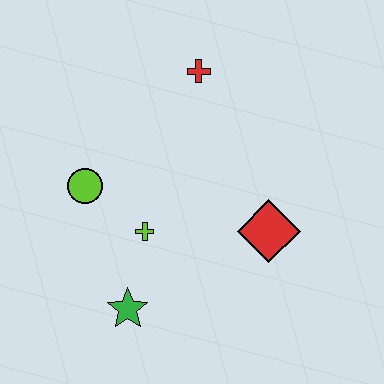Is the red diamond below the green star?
No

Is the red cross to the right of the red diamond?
No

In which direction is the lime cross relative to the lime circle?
The lime cross is to the right of the lime circle.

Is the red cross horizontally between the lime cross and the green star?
No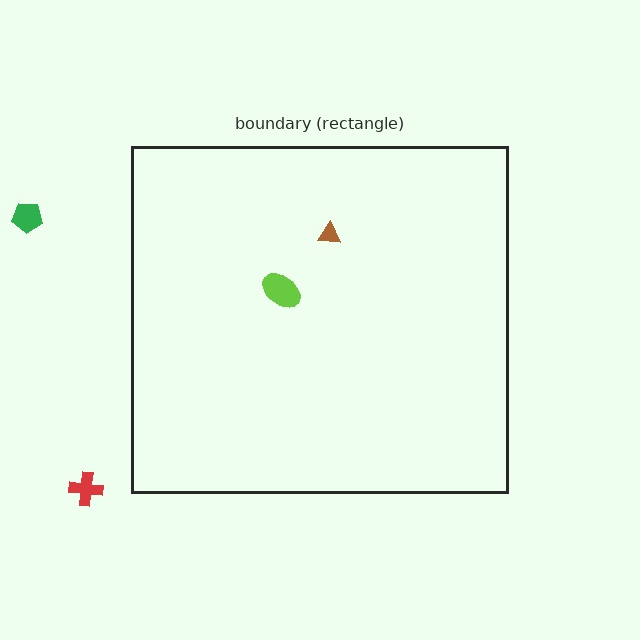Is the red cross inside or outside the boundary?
Outside.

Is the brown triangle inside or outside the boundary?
Inside.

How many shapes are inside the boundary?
2 inside, 2 outside.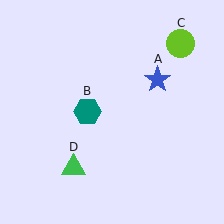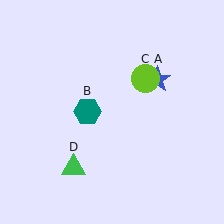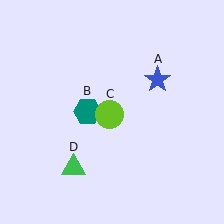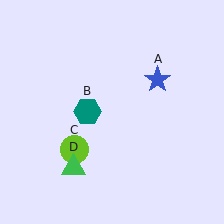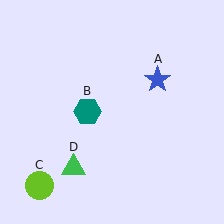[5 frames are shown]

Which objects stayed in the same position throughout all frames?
Blue star (object A) and teal hexagon (object B) and green triangle (object D) remained stationary.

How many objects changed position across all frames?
1 object changed position: lime circle (object C).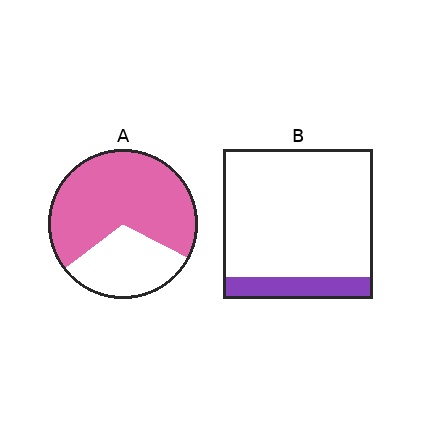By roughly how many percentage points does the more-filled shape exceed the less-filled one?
By roughly 55 percentage points (A over B).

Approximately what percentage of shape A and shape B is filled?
A is approximately 70% and B is approximately 15%.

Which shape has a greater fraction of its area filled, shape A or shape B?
Shape A.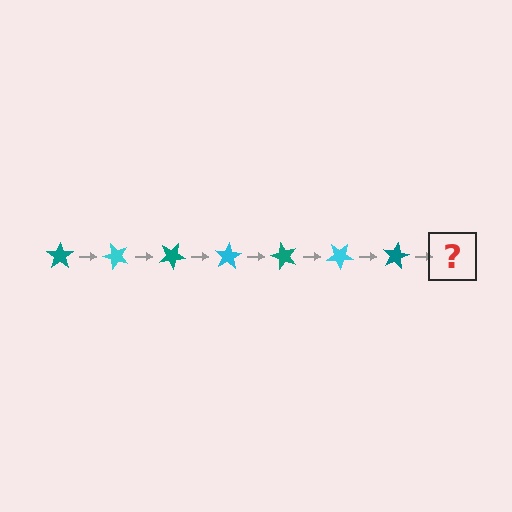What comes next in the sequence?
The next element should be a cyan star, rotated 350 degrees from the start.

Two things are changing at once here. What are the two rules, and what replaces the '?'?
The two rules are that it rotates 50 degrees each step and the color cycles through teal and cyan. The '?' should be a cyan star, rotated 350 degrees from the start.